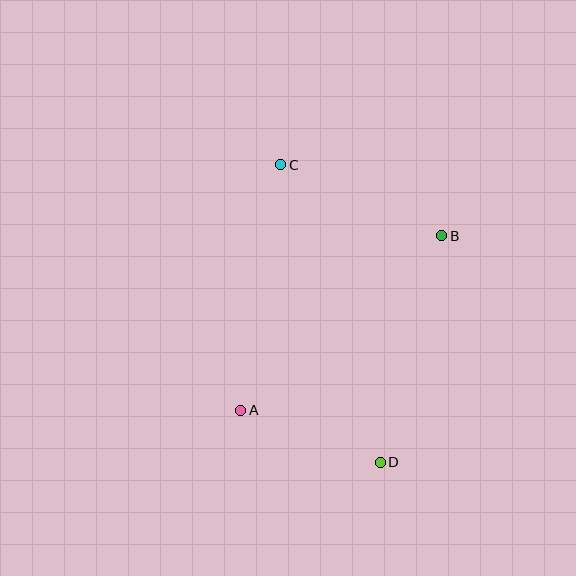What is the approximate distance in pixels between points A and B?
The distance between A and B is approximately 266 pixels.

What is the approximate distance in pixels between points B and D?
The distance between B and D is approximately 235 pixels.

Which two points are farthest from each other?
Points C and D are farthest from each other.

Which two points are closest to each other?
Points A and D are closest to each other.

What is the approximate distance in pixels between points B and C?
The distance between B and C is approximately 176 pixels.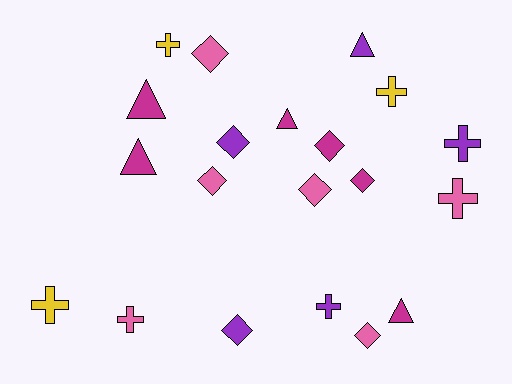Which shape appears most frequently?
Diamond, with 8 objects.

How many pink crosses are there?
There are 2 pink crosses.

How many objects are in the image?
There are 20 objects.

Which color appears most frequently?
Magenta, with 6 objects.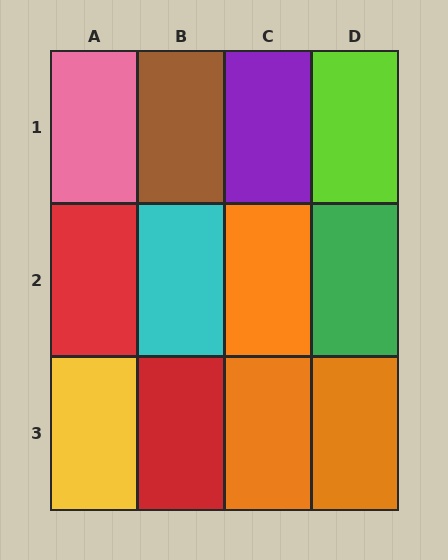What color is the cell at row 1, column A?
Pink.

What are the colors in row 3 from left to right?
Yellow, red, orange, orange.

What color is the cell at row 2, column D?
Green.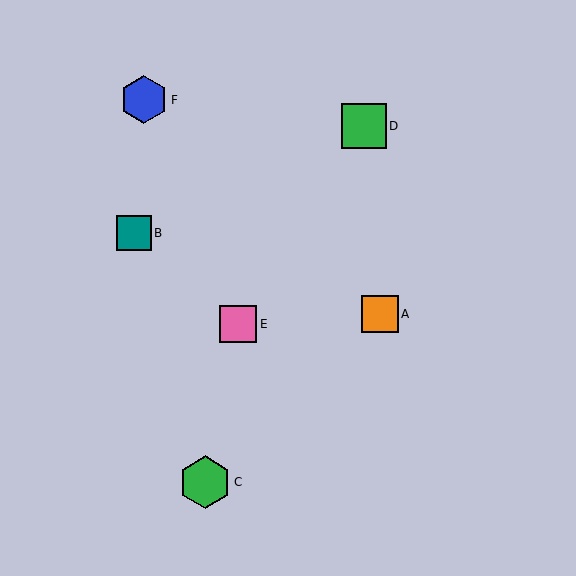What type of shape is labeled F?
Shape F is a blue hexagon.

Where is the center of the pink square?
The center of the pink square is at (238, 324).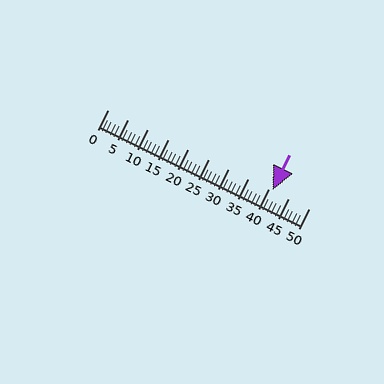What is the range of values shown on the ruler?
The ruler shows values from 0 to 50.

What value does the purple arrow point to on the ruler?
The purple arrow points to approximately 41.